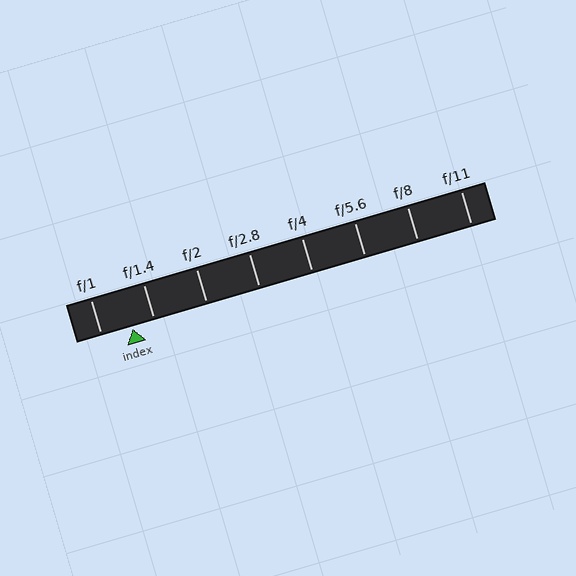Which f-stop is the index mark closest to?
The index mark is closest to f/1.4.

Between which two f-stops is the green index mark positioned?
The index mark is between f/1 and f/1.4.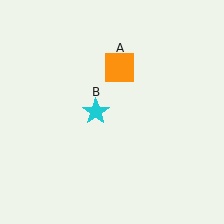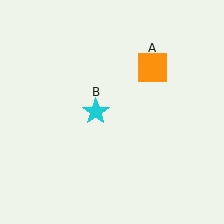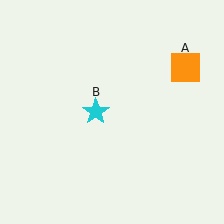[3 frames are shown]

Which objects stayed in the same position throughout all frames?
Cyan star (object B) remained stationary.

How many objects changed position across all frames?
1 object changed position: orange square (object A).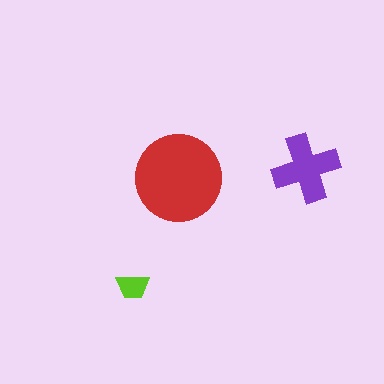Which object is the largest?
The red circle.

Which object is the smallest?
The lime trapezoid.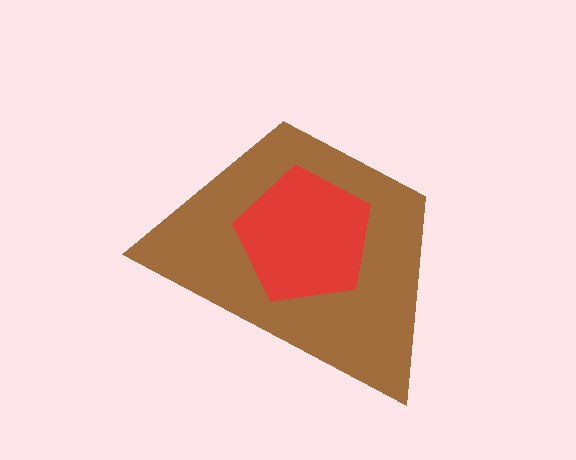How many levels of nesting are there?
2.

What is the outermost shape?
The brown trapezoid.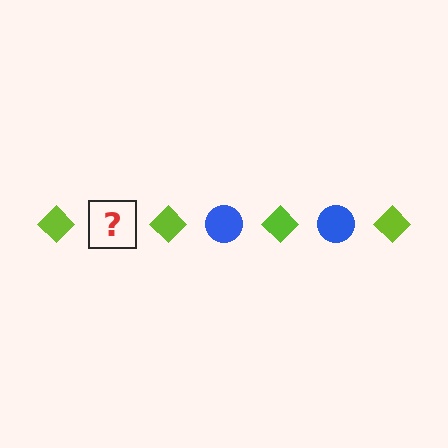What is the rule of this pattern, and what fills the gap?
The rule is that the pattern alternates between lime diamond and blue circle. The gap should be filled with a blue circle.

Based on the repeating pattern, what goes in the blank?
The blank should be a blue circle.